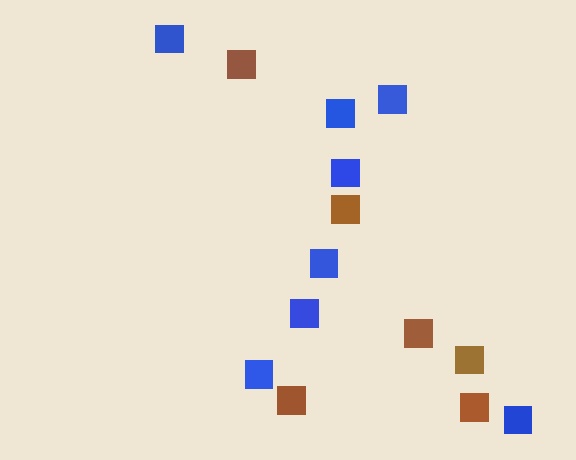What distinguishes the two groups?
There are 2 groups: one group of blue squares (8) and one group of brown squares (6).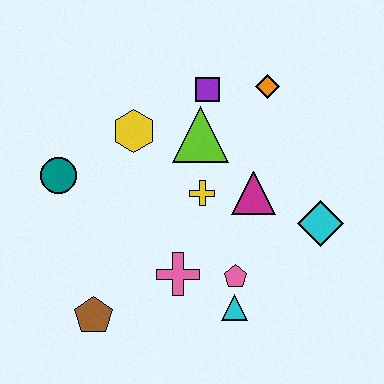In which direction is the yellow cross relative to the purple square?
The yellow cross is below the purple square.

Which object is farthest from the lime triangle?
The brown pentagon is farthest from the lime triangle.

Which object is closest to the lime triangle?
The purple square is closest to the lime triangle.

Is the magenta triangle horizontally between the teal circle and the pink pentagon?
No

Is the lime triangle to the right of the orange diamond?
No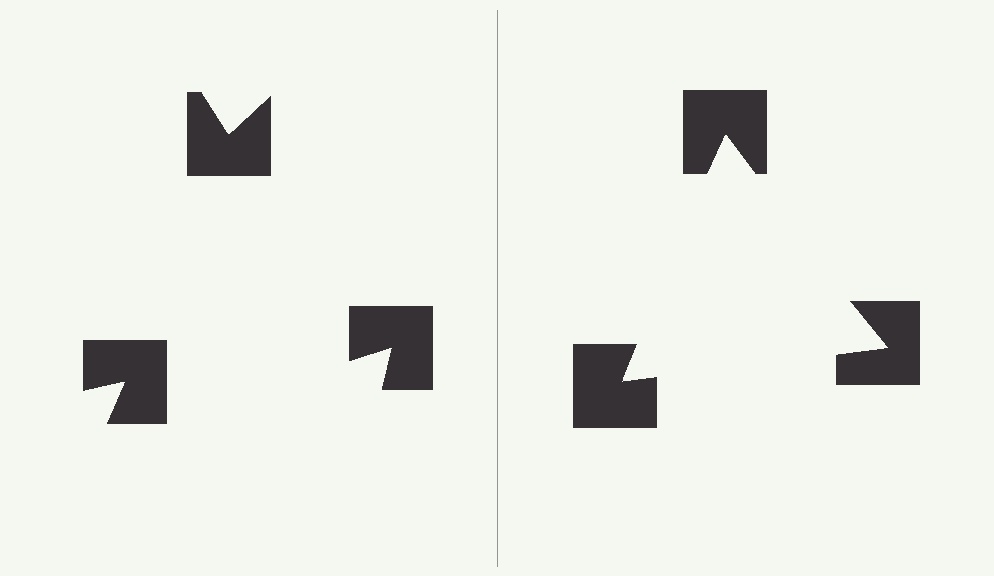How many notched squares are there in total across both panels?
6 — 3 on each side.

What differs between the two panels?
The notched squares are positioned identically on both sides; only the wedge orientations differ. On the right they align to a triangle; on the left they are misaligned.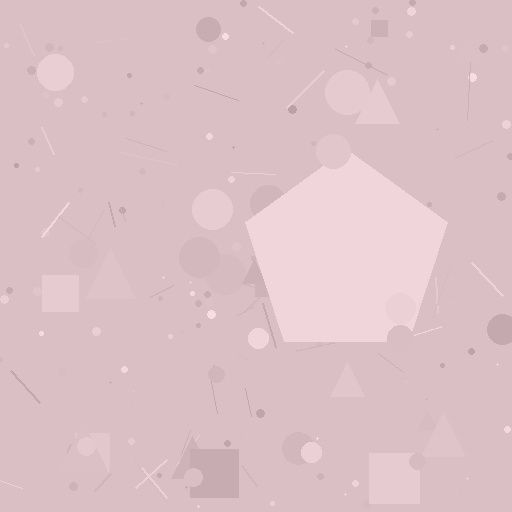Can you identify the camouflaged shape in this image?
The camouflaged shape is a pentagon.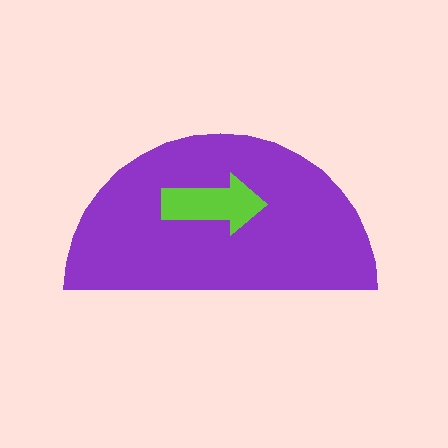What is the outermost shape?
The purple semicircle.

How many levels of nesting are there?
2.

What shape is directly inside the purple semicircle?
The lime arrow.